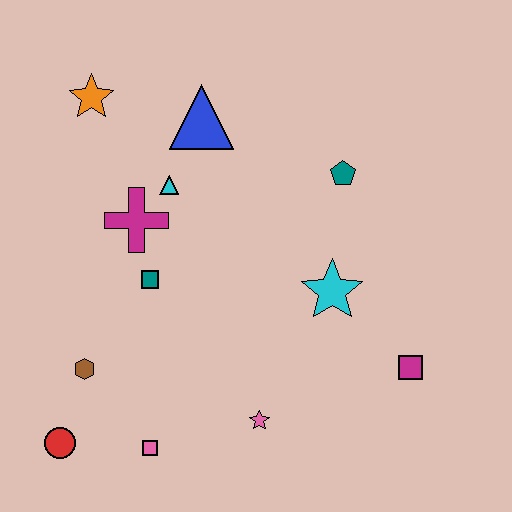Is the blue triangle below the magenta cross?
No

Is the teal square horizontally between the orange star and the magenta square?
Yes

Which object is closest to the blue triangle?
The cyan triangle is closest to the blue triangle.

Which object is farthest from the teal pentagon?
The red circle is farthest from the teal pentagon.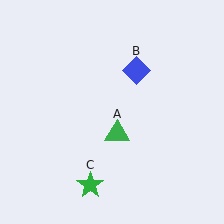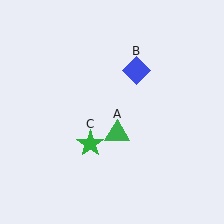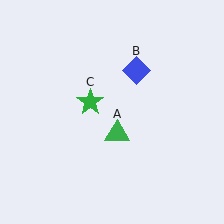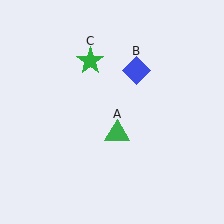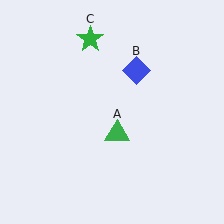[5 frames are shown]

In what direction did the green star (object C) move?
The green star (object C) moved up.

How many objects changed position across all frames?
1 object changed position: green star (object C).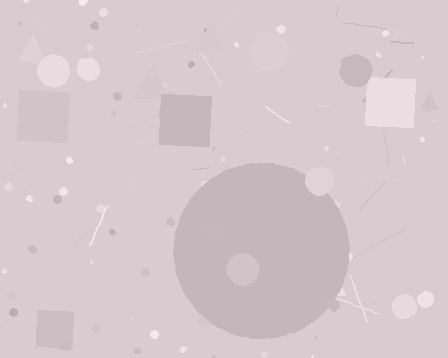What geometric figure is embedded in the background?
A circle is embedded in the background.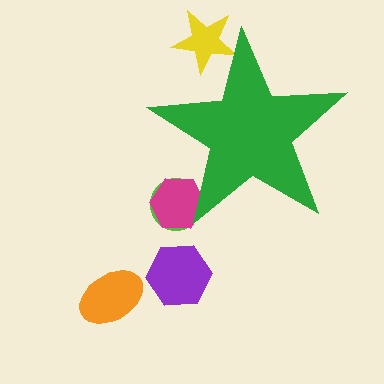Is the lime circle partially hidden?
Yes, the lime circle is partially hidden behind the green star.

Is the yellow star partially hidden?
Yes, the yellow star is partially hidden behind the green star.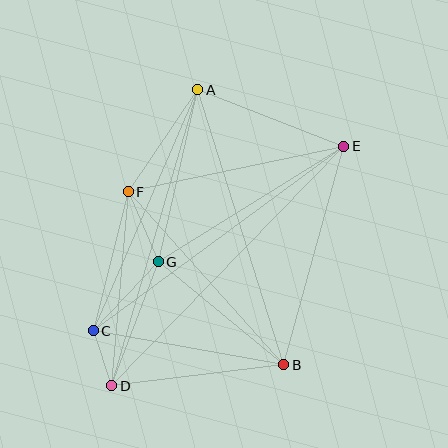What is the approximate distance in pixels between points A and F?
The distance between A and F is approximately 124 pixels.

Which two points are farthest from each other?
Points D and E are farthest from each other.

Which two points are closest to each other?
Points C and D are closest to each other.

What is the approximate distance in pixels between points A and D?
The distance between A and D is approximately 308 pixels.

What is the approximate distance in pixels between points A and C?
The distance between A and C is approximately 263 pixels.